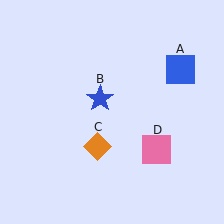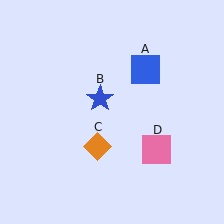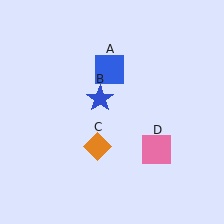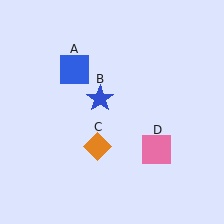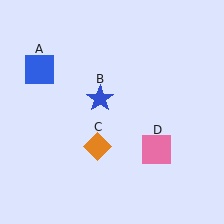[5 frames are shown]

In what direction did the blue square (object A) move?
The blue square (object A) moved left.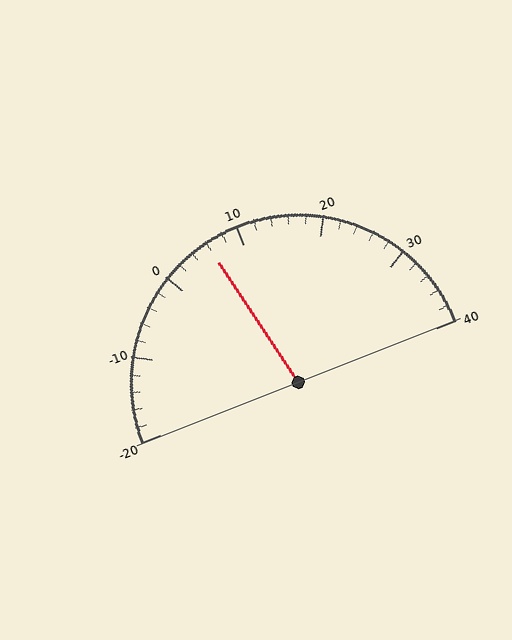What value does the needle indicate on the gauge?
The needle indicates approximately 6.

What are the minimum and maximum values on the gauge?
The gauge ranges from -20 to 40.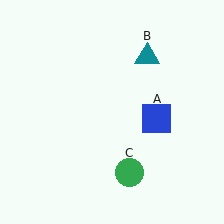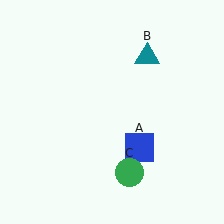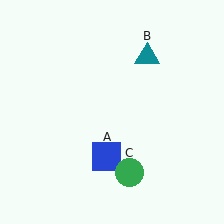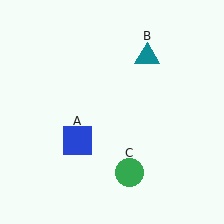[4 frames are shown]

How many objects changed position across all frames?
1 object changed position: blue square (object A).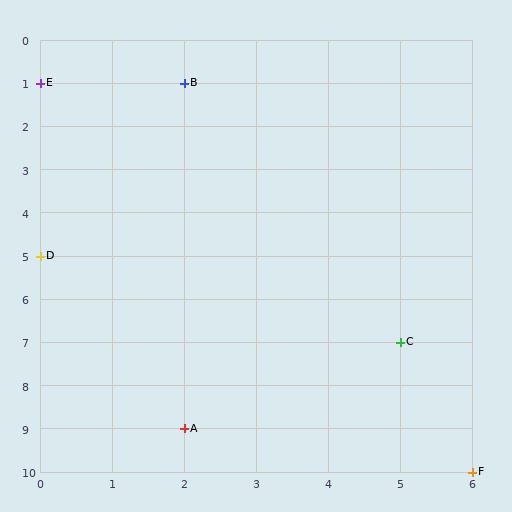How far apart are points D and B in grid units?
Points D and B are 2 columns and 4 rows apart (about 4.5 grid units diagonally).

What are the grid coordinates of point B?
Point B is at grid coordinates (2, 1).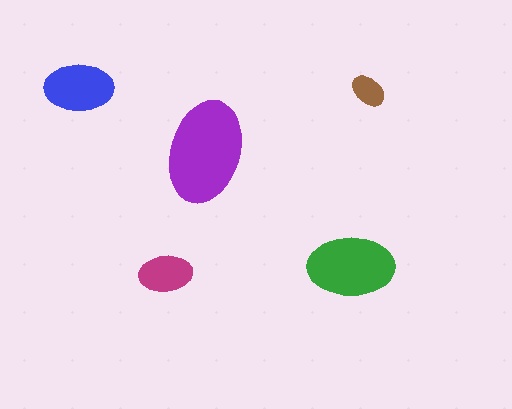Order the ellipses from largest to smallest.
the purple one, the green one, the blue one, the magenta one, the brown one.